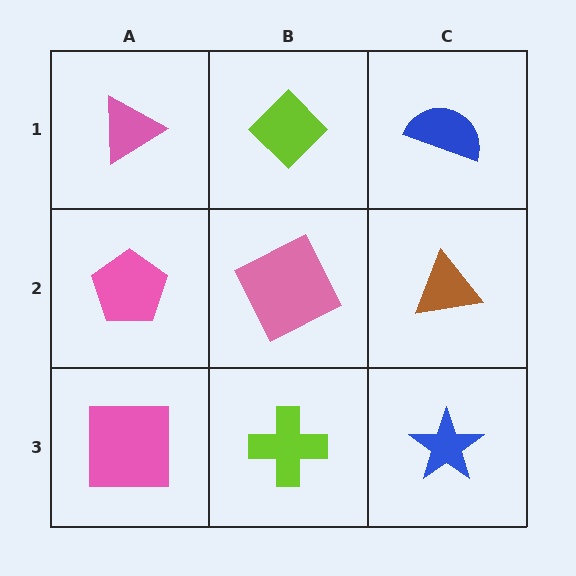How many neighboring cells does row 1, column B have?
3.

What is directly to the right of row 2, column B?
A brown triangle.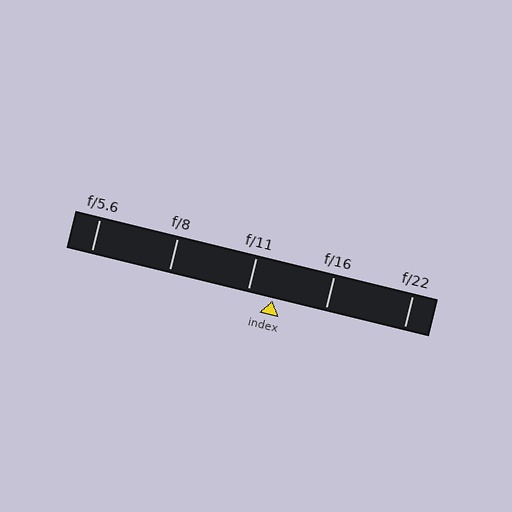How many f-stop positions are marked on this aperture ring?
There are 5 f-stop positions marked.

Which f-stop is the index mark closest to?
The index mark is closest to f/11.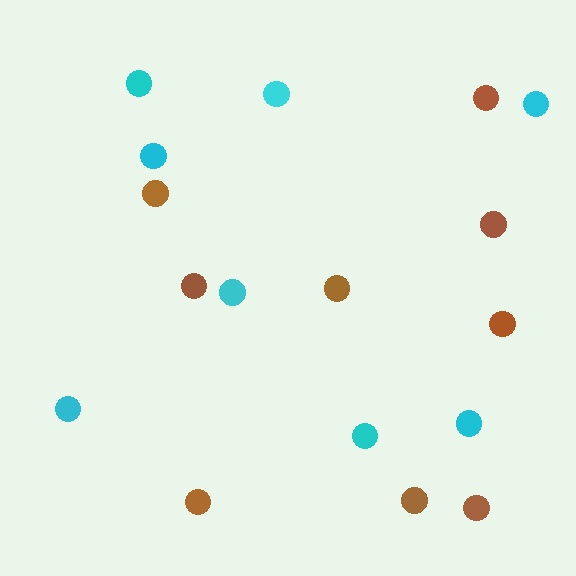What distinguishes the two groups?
There are 2 groups: one group of brown circles (9) and one group of cyan circles (8).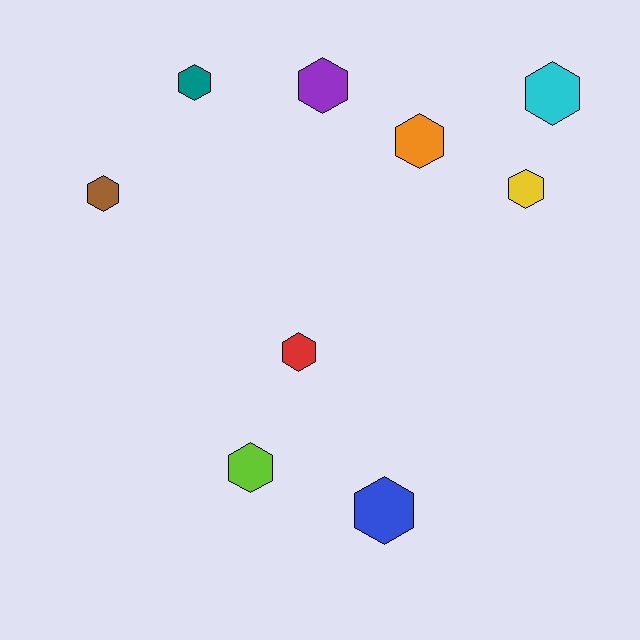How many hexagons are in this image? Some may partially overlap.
There are 9 hexagons.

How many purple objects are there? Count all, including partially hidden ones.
There is 1 purple object.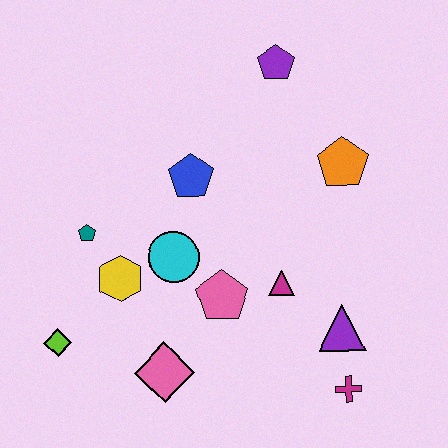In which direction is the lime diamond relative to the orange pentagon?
The lime diamond is to the left of the orange pentagon.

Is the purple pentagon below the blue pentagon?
No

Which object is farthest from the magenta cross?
The purple pentagon is farthest from the magenta cross.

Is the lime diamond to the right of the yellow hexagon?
No